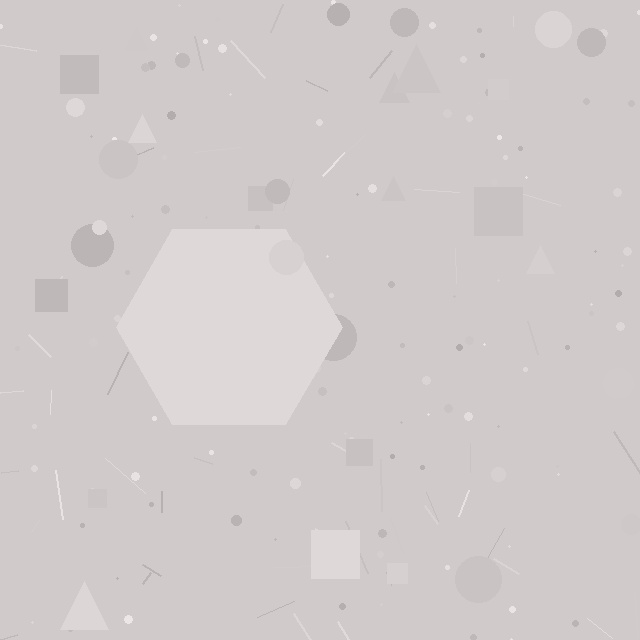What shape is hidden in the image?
A hexagon is hidden in the image.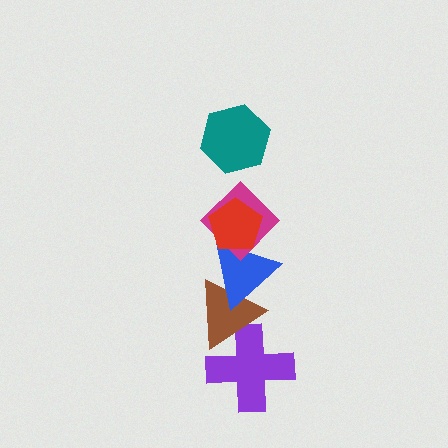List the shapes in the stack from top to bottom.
From top to bottom: the teal hexagon, the red pentagon, the magenta diamond, the blue triangle, the brown triangle, the purple cross.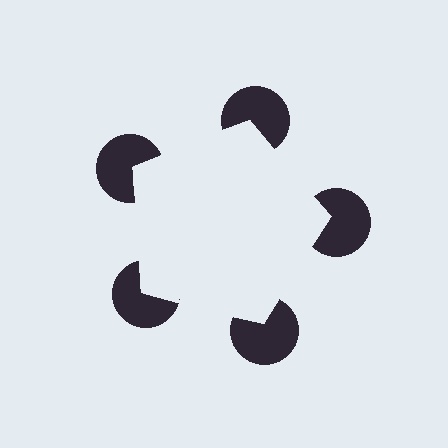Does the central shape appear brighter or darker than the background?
It typically appears slightly brighter than the background, even though no actual brightness change is drawn.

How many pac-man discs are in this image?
There are 5 — one at each vertex of the illusory pentagon.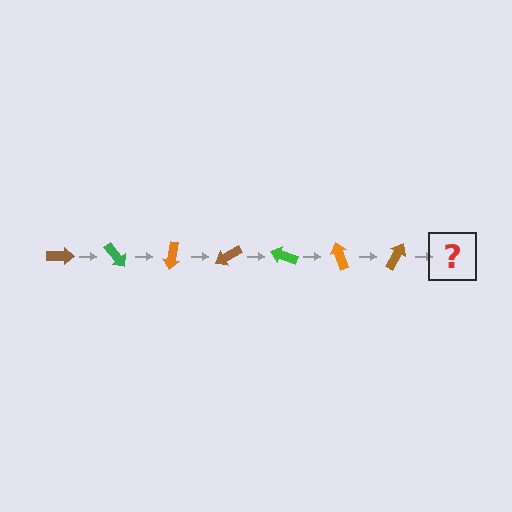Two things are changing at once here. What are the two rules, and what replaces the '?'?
The two rules are that it rotates 50 degrees each step and the color cycles through brown, green, and orange. The '?' should be a green arrow, rotated 350 degrees from the start.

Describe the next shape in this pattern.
It should be a green arrow, rotated 350 degrees from the start.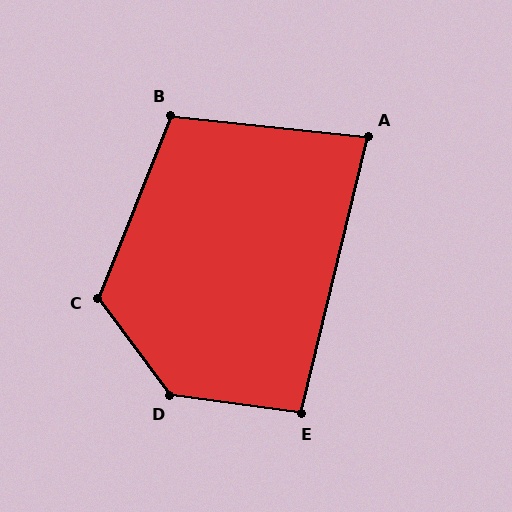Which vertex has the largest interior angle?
D, at approximately 134 degrees.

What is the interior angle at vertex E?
Approximately 96 degrees (obtuse).